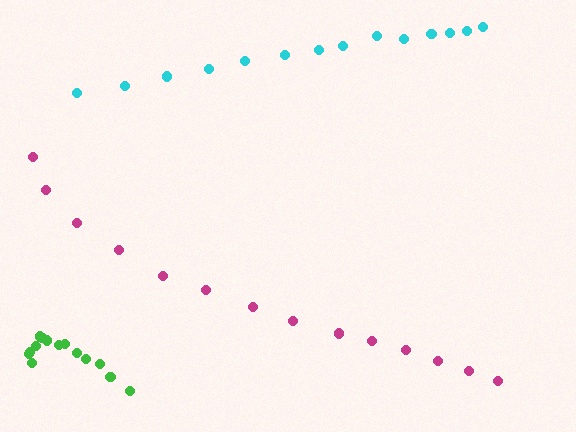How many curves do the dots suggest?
There are 3 distinct paths.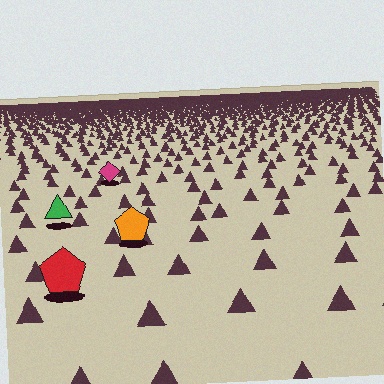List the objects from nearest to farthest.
From nearest to farthest: the red pentagon, the orange pentagon, the green triangle, the magenta diamond.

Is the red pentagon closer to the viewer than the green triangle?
Yes. The red pentagon is closer — you can tell from the texture gradient: the ground texture is coarser near it.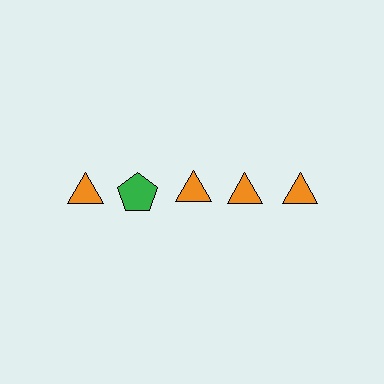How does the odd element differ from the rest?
It differs in both color (green instead of orange) and shape (pentagon instead of triangle).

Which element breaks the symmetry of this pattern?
The green pentagon in the top row, second from left column breaks the symmetry. All other shapes are orange triangles.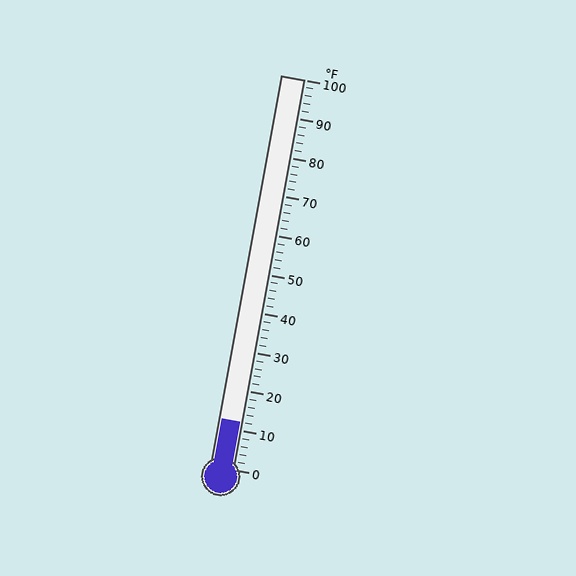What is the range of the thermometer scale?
The thermometer scale ranges from 0°F to 100°F.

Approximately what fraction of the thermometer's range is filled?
The thermometer is filled to approximately 10% of its range.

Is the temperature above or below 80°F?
The temperature is below 80°F.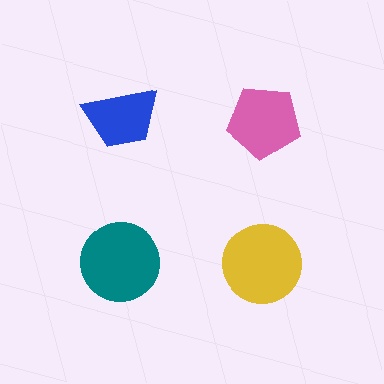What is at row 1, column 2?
A pink pentagon.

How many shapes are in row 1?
2 shapes.